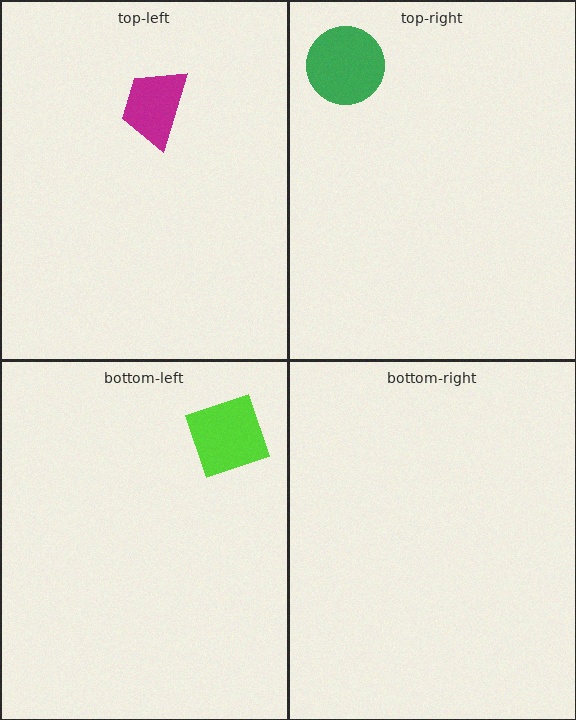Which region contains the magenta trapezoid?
The top-left region.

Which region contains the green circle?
The top-right region.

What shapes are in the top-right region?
The green circle.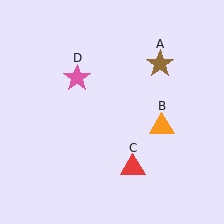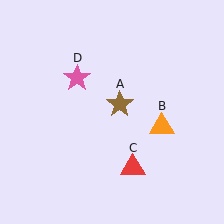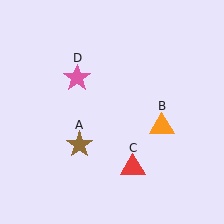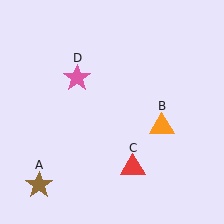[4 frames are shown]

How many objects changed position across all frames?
1 object changed position: brown star (object A).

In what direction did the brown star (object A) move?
The brown star (object A) moved down and to the left.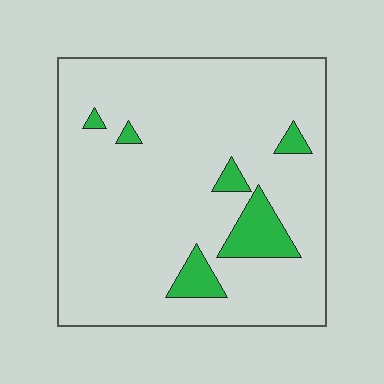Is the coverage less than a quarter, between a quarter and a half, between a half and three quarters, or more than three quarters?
Less than a quarter.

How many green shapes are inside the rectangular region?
6.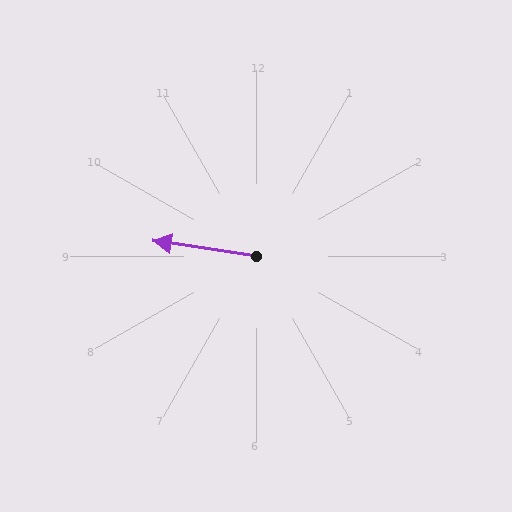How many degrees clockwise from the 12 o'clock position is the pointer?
Approximately 278 degrees.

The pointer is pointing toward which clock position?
Roughly 9 o'clock.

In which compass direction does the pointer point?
West.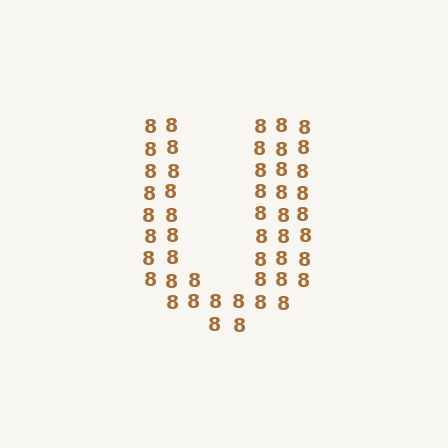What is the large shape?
The large shape is the letter U.